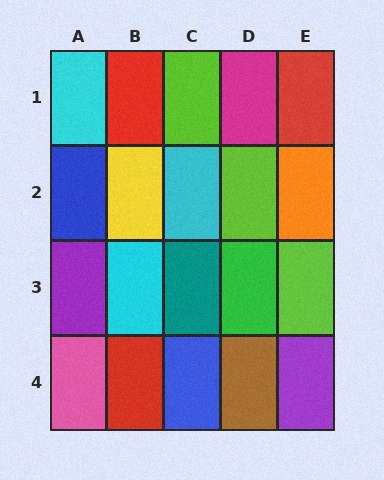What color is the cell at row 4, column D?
Brown.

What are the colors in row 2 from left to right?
Blue, yellow, cyan, lime, orange.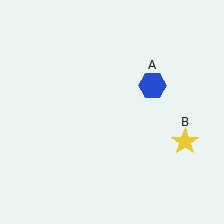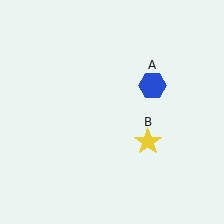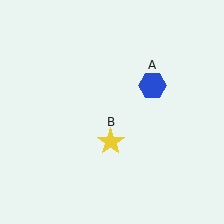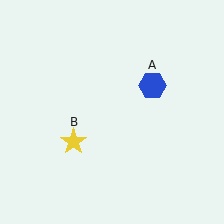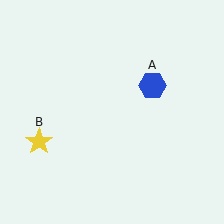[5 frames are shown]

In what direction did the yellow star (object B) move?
The yellow star (object B) moved left.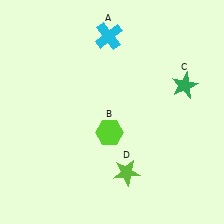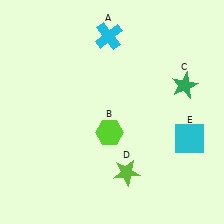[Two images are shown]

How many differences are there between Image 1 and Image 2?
There is 1 difference between the two images.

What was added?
A cyan square (E) was added in Image 2.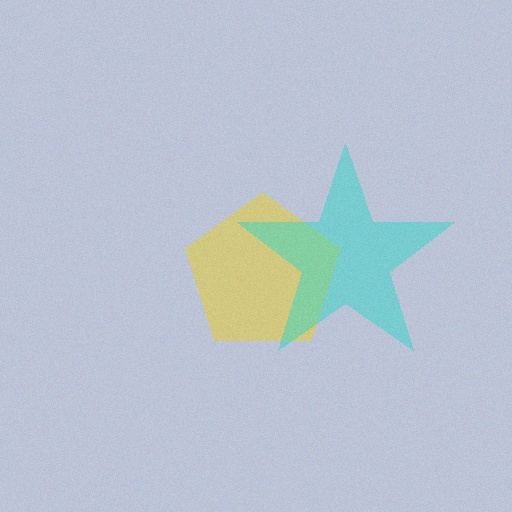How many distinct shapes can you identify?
There are 2 distinct shapes: a yellow pentagon, a cyan star.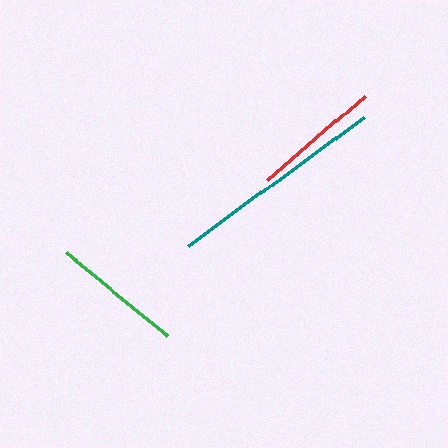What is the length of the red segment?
The red segment is approximately 129 pixels long.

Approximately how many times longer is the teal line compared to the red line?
The teal line is approximately 1.7 times the length of the red line.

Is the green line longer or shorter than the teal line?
The teal line is longer than the green line.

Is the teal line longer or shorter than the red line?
The teal line is longer than the red line.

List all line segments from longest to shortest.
From longest to shortest: teal, green, red.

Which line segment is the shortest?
The red line is the shortest at approximately 129 pixels.